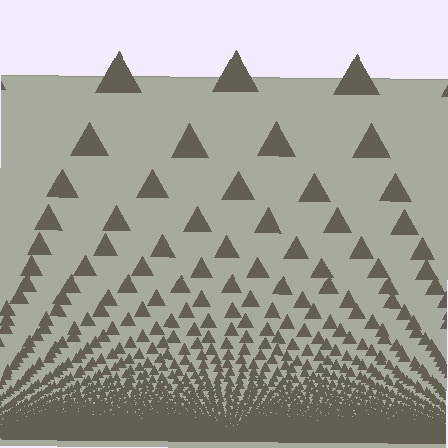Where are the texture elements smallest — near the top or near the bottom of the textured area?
Near the bottom.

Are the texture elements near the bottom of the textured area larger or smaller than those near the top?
Smaller. The gradient is inverted — elements near the bottom are smaller and denser.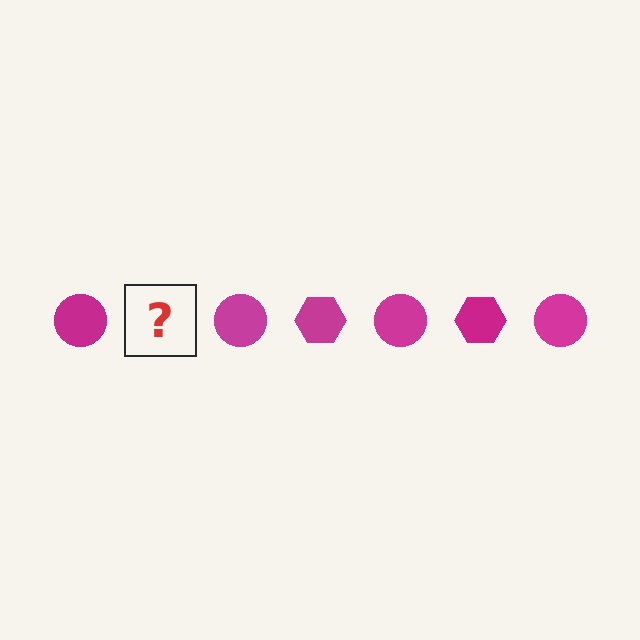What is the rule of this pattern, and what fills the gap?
The rule is that the pattern cycles through circle, hexagon shapes in magenta. The gap should be filled with a magenta hexagon.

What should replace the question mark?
The question mark should be replaced with a magenta hexagon.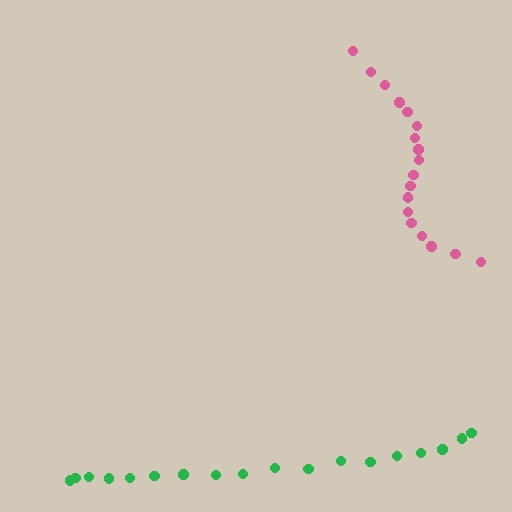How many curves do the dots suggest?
There are 2 distinct paths.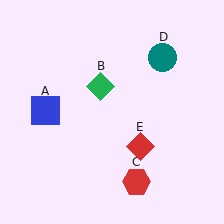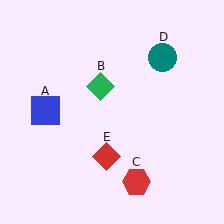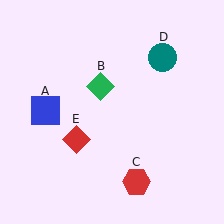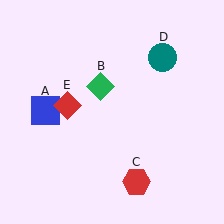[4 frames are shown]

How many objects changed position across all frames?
1 object changed position: red diamond (object E).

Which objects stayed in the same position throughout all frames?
Blue square (object A) and green diamond (object B) and red hexagon (object C) and teal circle (object D) remained stationary.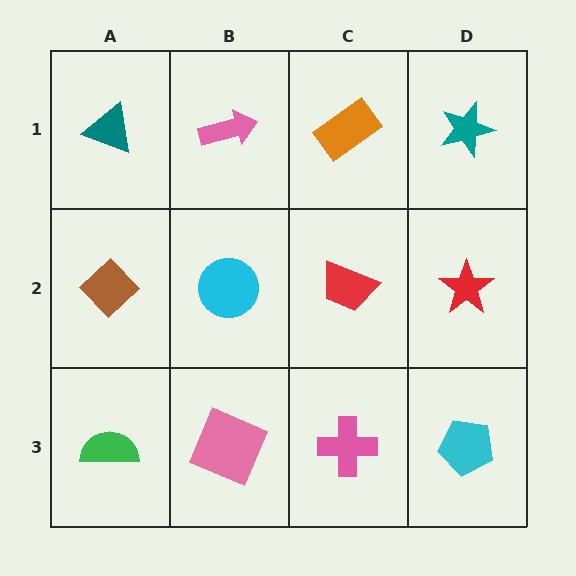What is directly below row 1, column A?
A brown diamond.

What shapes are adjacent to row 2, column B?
A pink arrow (row 1, column B), a pink square (row 3, column B), a brown diamond (row 2, column A), a red trapezoid (row 2, column C).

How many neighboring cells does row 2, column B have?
4.